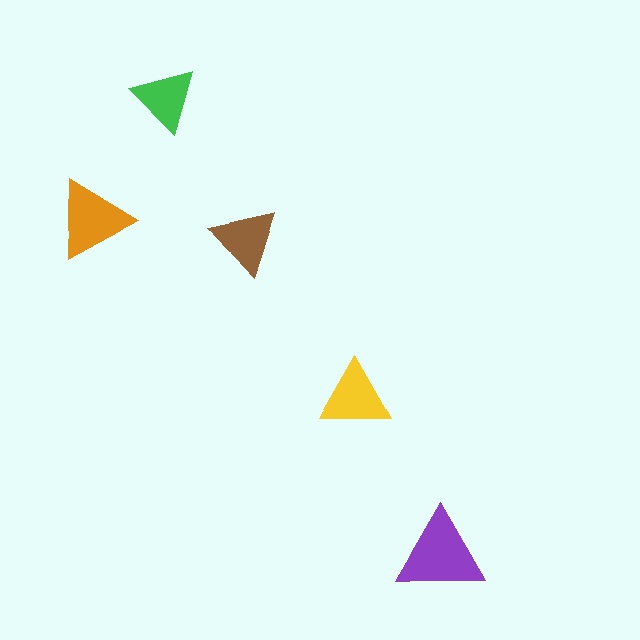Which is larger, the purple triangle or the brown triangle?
The purple one.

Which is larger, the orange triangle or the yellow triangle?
The orange one.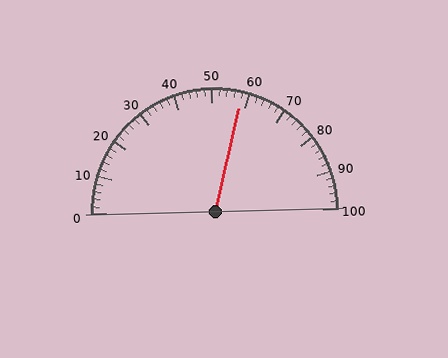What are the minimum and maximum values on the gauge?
The gauge ranges from 0 to 100.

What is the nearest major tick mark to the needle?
The nearest major tick mark is 60.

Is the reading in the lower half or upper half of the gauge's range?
The reading is in the upper half of the range (0 to 100).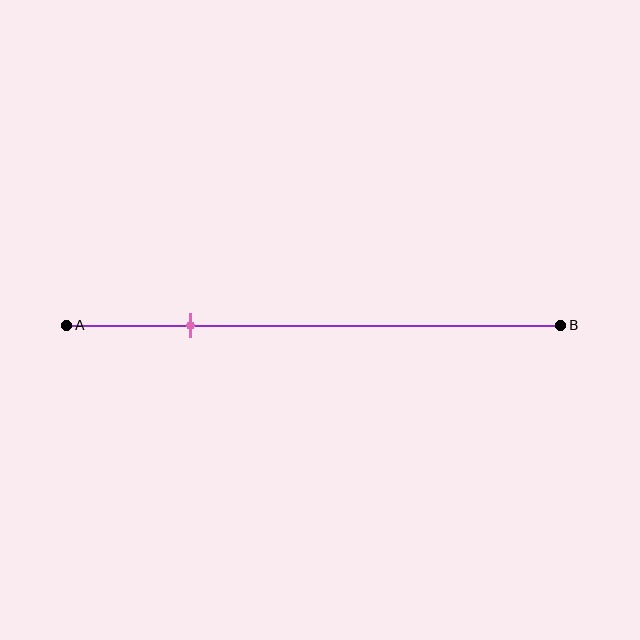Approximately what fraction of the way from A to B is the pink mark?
The pink mark is approximately 25% of the way from A to B.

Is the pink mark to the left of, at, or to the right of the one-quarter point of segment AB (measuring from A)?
The pink mark is approximately at the one-quarter point of segment AB.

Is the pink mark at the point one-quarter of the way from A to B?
Yes, the mark is approximately at the one-quarter point.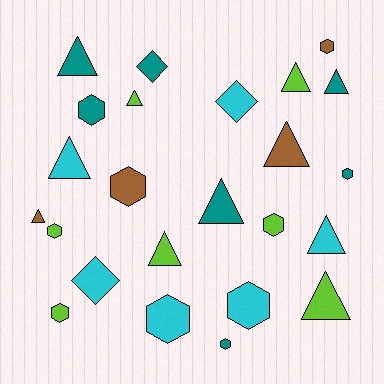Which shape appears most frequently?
Triangle, with 11 objects.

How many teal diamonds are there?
There is 1 teal diamond.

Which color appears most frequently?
Teal, with 7 objects.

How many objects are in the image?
There are 24 objects.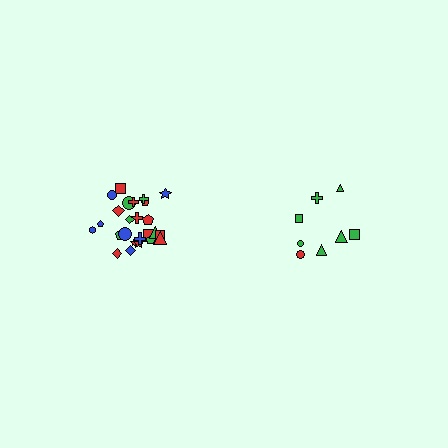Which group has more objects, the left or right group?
The left group.